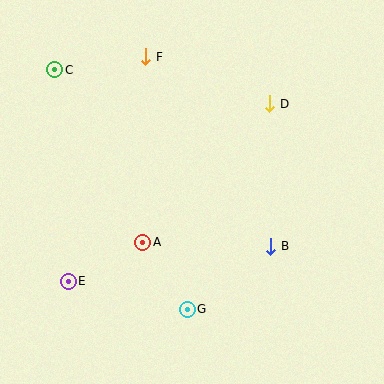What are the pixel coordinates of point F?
Point F is at (146, 57).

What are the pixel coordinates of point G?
Point G is at (187, 309).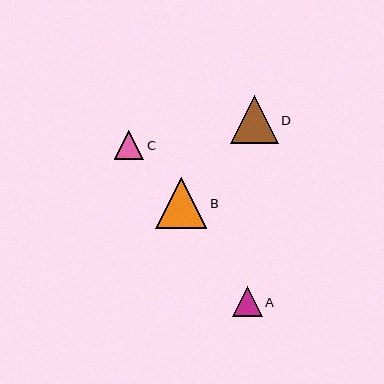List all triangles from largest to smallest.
From largest to smallest: B, D, A, C.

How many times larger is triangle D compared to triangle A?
Triangle D is approximately 1.6 times the size of triangle A.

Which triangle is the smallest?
Triangle C is the smallest with a size of approximately 30 pixels.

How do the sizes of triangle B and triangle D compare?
Triangle B and triangle D are approximately the same size.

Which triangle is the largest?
Triangle B is the largest with a size of approximately 51 pixels.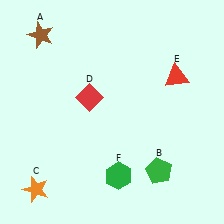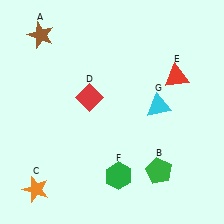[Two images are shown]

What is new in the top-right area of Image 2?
A cyan triangle (G) was added in the top-right area of Image 2.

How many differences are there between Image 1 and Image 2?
There is 1 difference between the two images.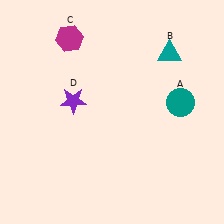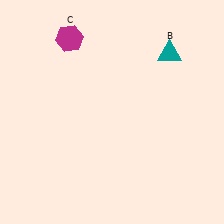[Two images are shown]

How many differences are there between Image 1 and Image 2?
There are 2 differences between the two images.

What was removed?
The teal circle (A), the purple star (D) were removed in Image 2.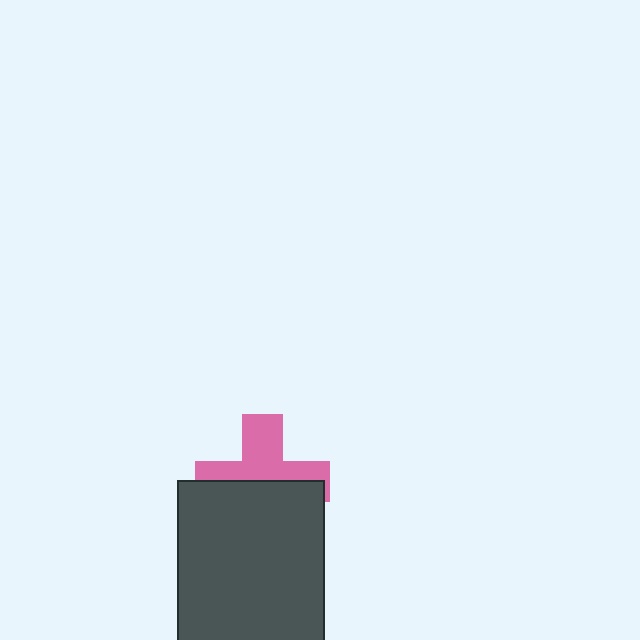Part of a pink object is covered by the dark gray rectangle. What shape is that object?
It is a cross.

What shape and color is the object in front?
The object in front is a dark gray rectangle.